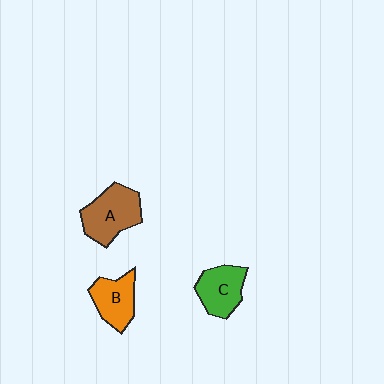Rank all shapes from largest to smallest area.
From largest to smallest: A (brown), C (green), B (orange).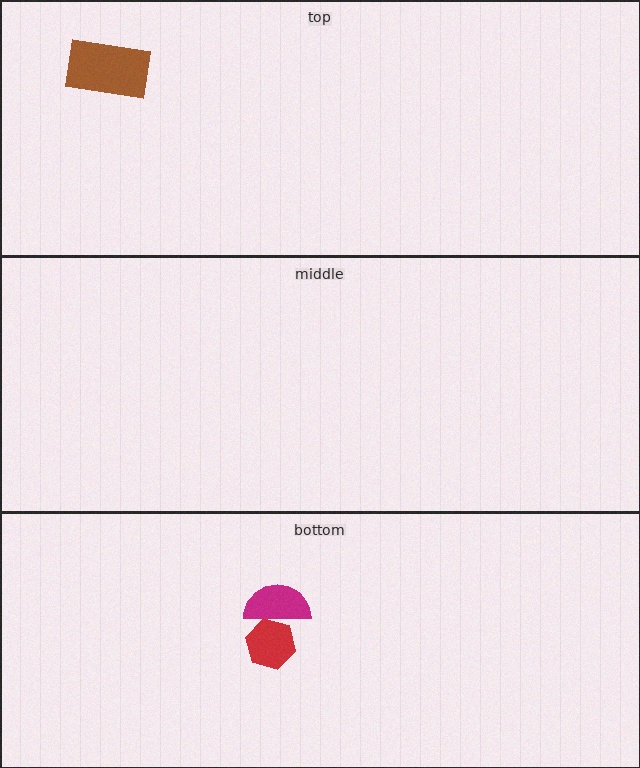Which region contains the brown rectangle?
The top region.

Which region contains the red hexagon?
The bottom region.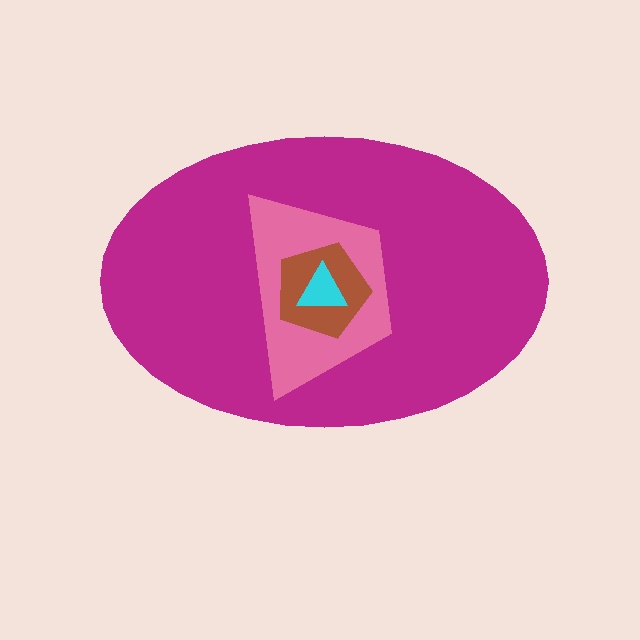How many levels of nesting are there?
4.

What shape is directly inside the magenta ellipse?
The pink trapezoid.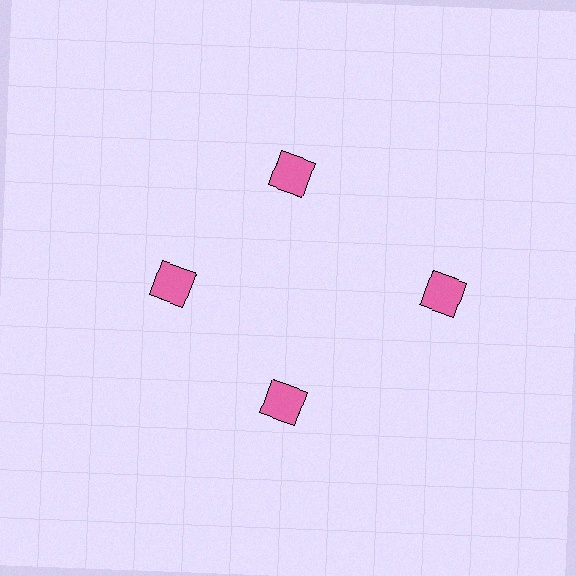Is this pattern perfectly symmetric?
No. The 4 pink squares are arranged in a ring, but one element near the 3 o'clock position is pushed outward from the center, breaking the 4-fold rotational symmetry.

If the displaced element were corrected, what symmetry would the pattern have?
It would have 4-fold rotational symmetry — the pattern would map onto itself every 90 degrees.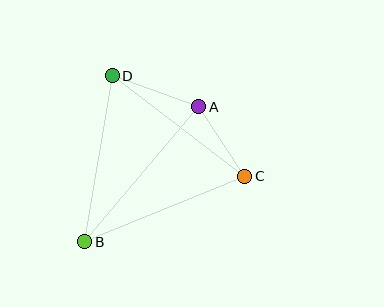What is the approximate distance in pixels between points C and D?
The distance between C and D is approximately 166 pixels.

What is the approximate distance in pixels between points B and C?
The distance between B and C is approximately 173 pixels.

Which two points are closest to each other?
Points A and C are closest to each other.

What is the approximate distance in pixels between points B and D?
The distance between B and D is approximately 168 pixels.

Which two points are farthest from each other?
Points A and B are farthest from each other.